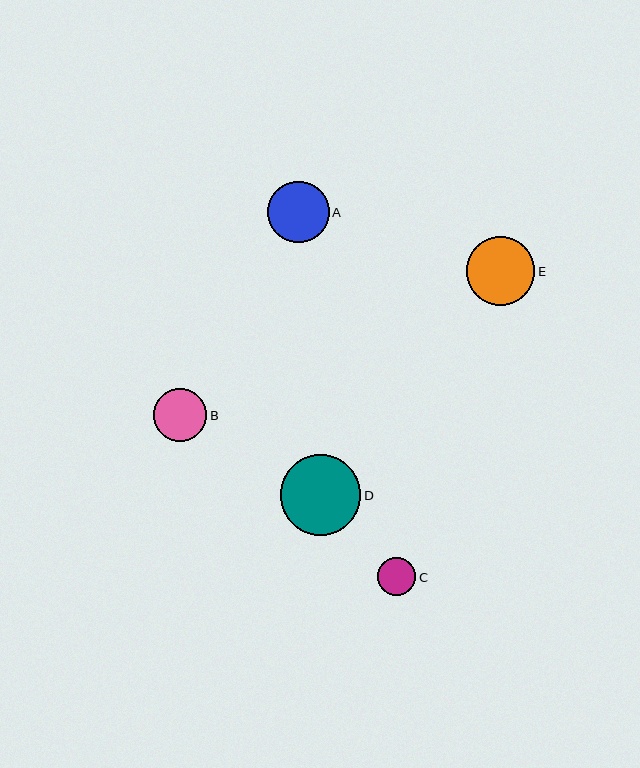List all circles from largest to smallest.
From largest to smallest: D, E, A, B, C.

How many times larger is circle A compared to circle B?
Circle A is approximately 1.1 times the size of circle B.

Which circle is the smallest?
Circle C is the smallest with a size of approximately 38 pixels.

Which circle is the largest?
Circle D is the largest with a size of approximately 81 pixels.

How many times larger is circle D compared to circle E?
Circle D is approximately 1.2 times the size of circle E.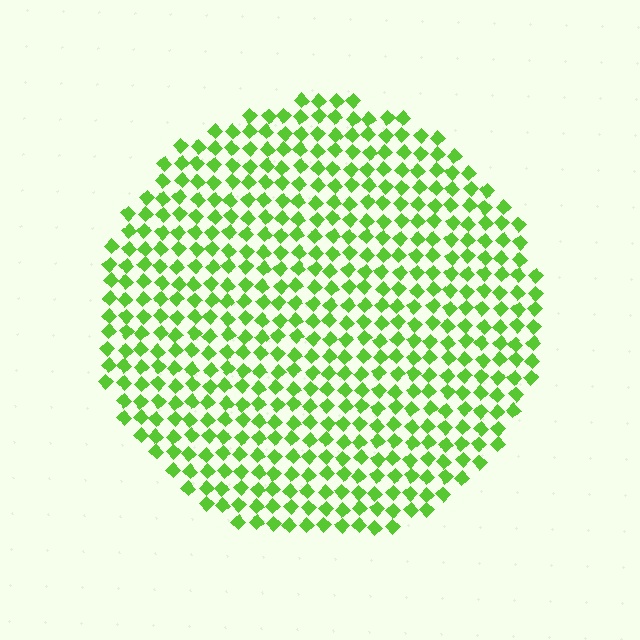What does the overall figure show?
The overall figure shows a circle.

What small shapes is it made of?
It is made of small diamonds.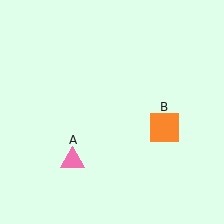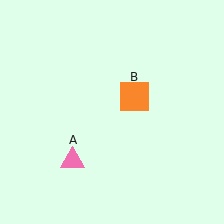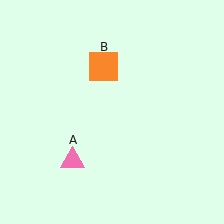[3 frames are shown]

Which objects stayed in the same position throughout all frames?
Pink triangle (object A) remained stationary.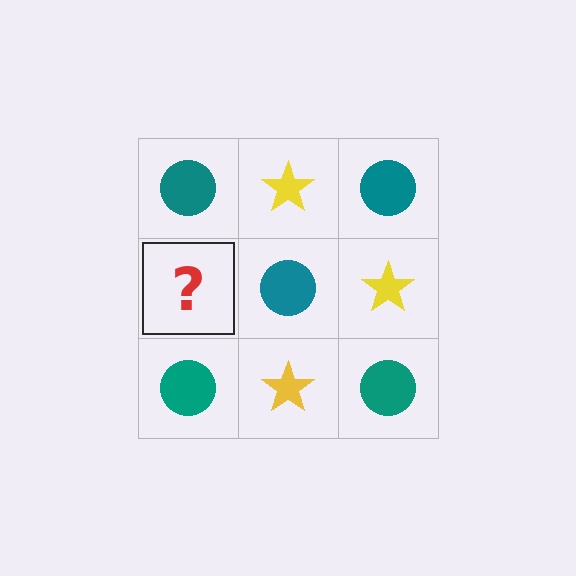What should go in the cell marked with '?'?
The missing cell should contain a yellow star.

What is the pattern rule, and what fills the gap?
The rule is that it alternates teal circle and yellow star in a checkerboard pattern. The gap should be filled with a yellow star.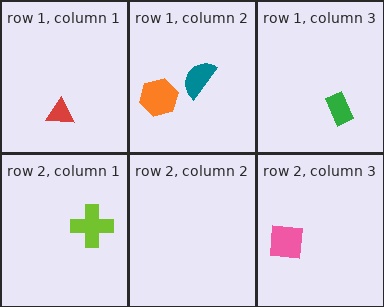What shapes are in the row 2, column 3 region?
The pink square.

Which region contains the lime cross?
The row 2, column 1 region.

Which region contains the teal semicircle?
The row 1, column 2 region.